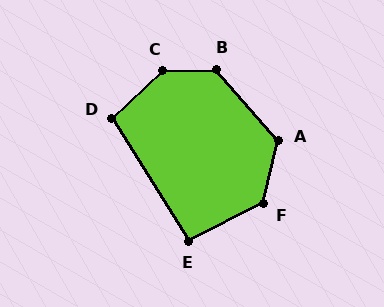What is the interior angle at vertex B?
Approximately 129 degrees (obtuse).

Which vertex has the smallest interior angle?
E, at approximately 96 degrees.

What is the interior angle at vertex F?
Approximately 130 degrees (obtuse).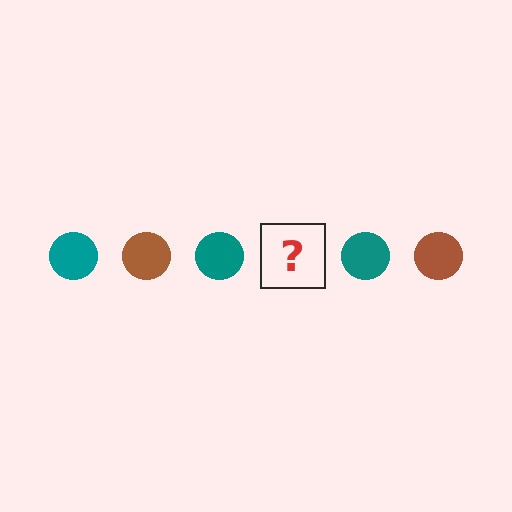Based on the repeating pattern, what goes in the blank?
The blank should be a brown circle.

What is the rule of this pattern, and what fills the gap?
The rule is that the pattern cycles through teal, brown circles. The gap should be filled with a brown circle.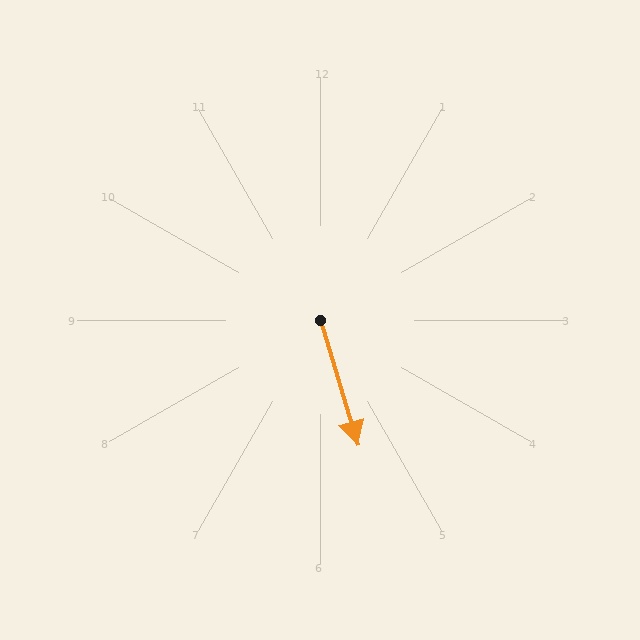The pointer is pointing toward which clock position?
Roughly 5 o'clock.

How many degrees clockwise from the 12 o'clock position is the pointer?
Approximately 163 degrees.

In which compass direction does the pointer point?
South.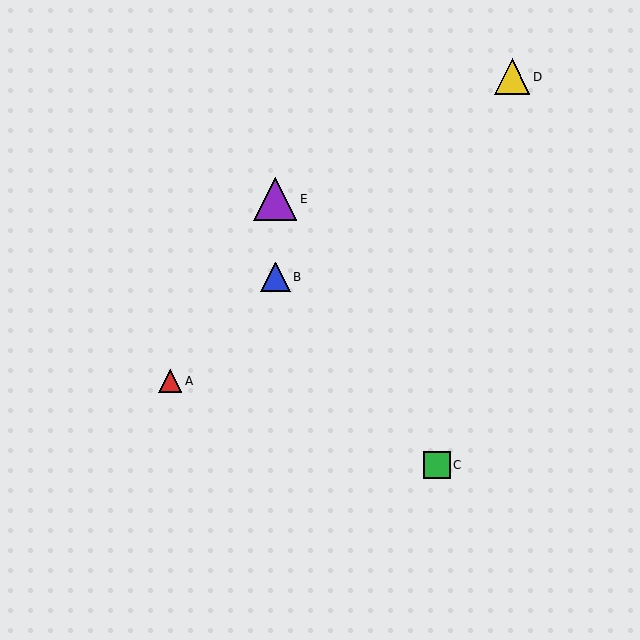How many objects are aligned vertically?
2 objects (B, E) are aligned vertically.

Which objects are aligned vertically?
Objects B, E are aligned vertically.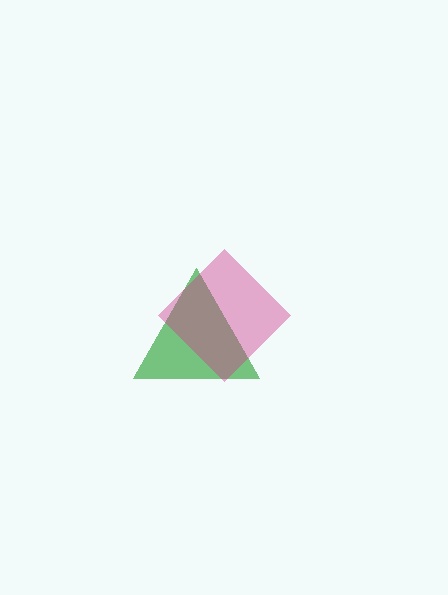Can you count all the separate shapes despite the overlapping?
Yes, there are 2 separate shapes.